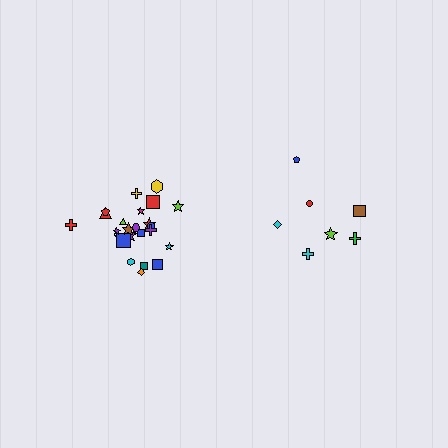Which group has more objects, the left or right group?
The left group.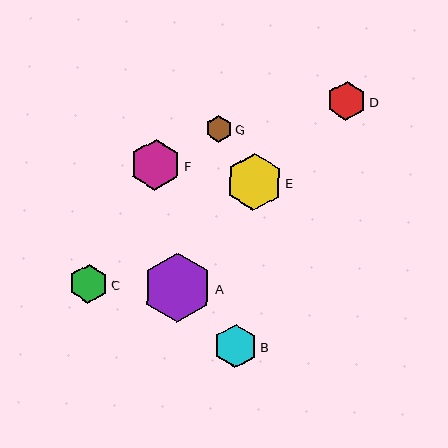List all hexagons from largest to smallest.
From largest to smallest: A, E, F, B, D, C, G.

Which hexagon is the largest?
Hexagon A is the largest with a size of approximately 69 pixels.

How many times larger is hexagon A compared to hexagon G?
Hexagon A is approximately 2.6 times the size of hexagon G.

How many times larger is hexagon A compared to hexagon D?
Hexagon A is approximately 1.7 times the size of hexagon D.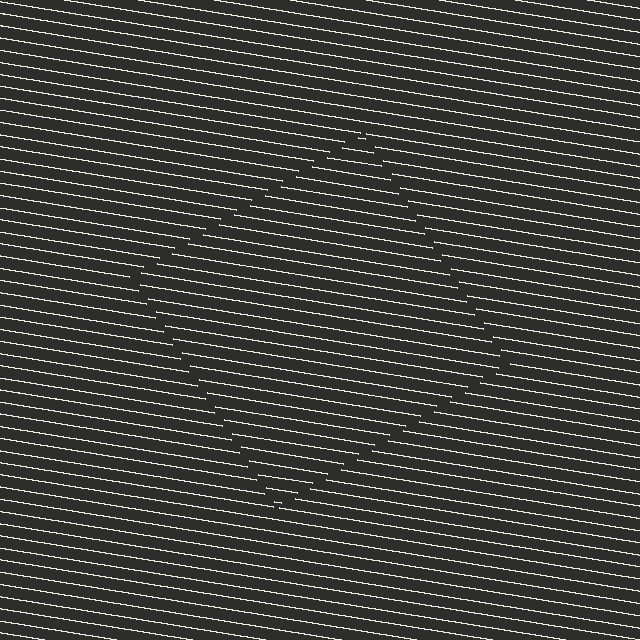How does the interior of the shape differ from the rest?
The interior of the shape contains the same grating, shifted by half a period — the contour is defined by the phase discontinuity where line-ends from the inner and outer gratings abut.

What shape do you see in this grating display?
An illusory square. The interior of the shape contains the same grating, shifted by half a period — the contour is defined by the phase discontinuity where line-ends from the inner and outer gratings abut.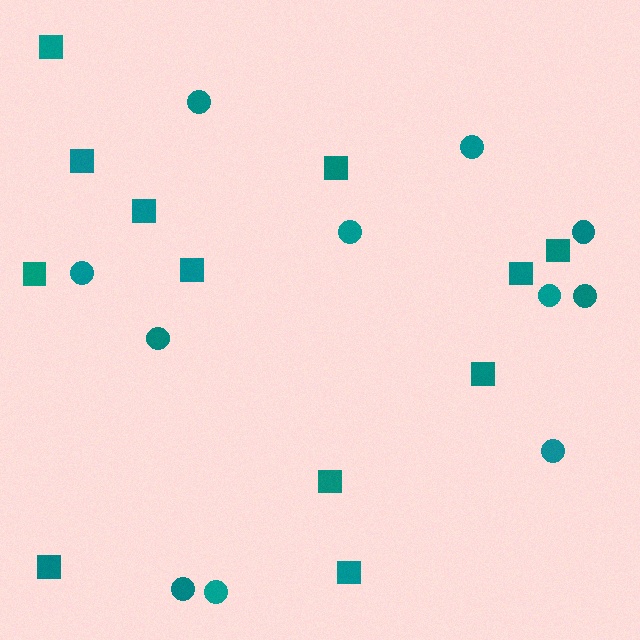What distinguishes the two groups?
There are 2 groups: one group of squares (12) and one group of circles (11).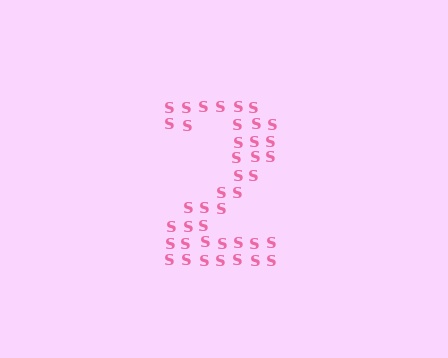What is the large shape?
The large shape is the digit 2.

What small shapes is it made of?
It is made of small letter S's.